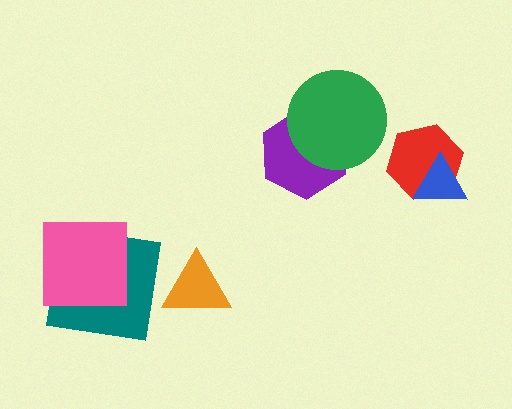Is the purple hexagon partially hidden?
Yes, it is partially covered by another shape.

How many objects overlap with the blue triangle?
1 object overlaps with the blue triangle.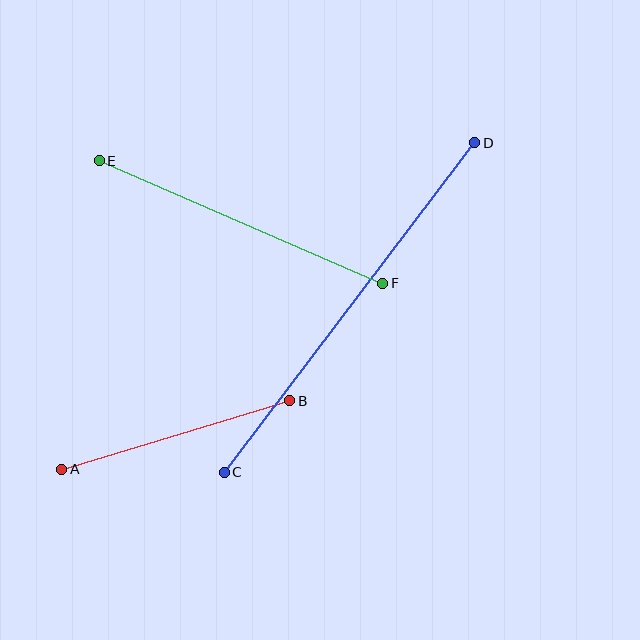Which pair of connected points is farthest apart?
Points C and D are farthest apart.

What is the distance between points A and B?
The distance is approximately 238 pixels.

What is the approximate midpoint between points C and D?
The midpoint is at approximately (349, 307) pixels.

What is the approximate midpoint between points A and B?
The midpoint is at approximately (176, 435) pixels.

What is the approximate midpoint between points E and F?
The midpoint is at approximately (241, 222) pixels.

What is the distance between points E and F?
The distance is approximately 309 pixels.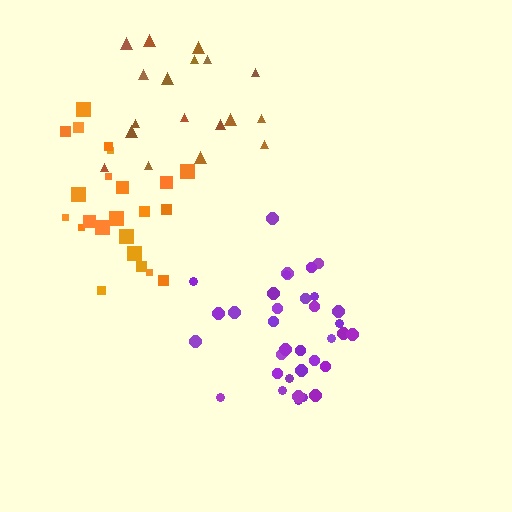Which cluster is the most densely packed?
Purple.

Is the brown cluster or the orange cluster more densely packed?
Orange.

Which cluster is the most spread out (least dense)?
Brown.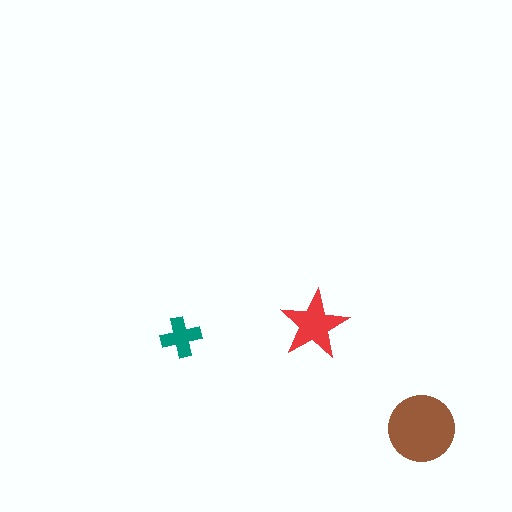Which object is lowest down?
The brown circle is bottommost.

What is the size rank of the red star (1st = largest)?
2nd.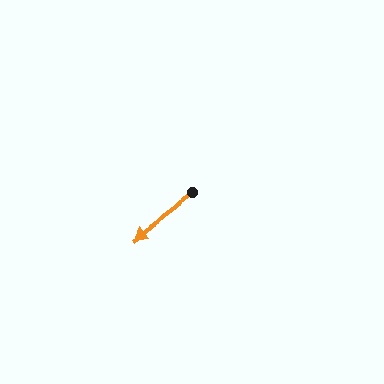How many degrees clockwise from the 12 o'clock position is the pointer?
Approximately 232 degrees.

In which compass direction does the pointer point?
Southwest.